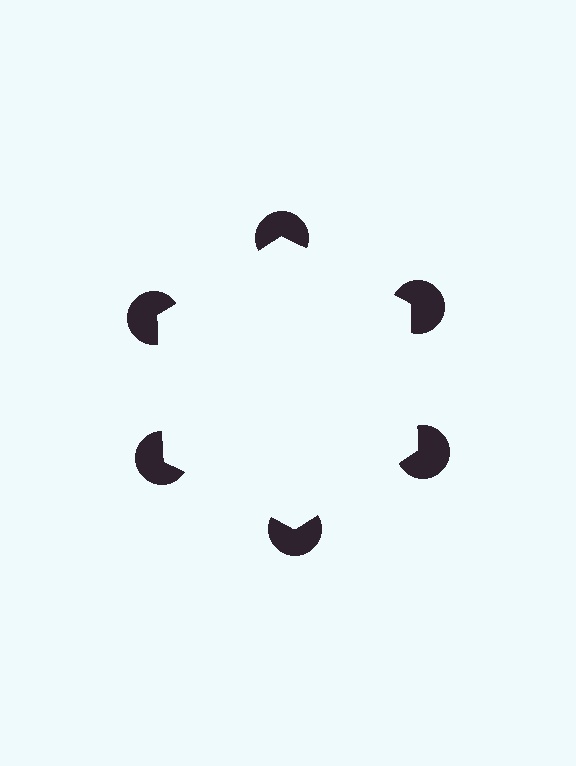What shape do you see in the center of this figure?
An illusory hexagon — its edges are inferred from the aligned wedge cuts in the pac-man discs, not physically drawn.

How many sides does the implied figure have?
6 sides.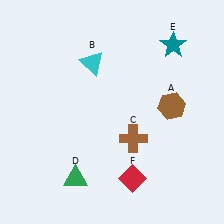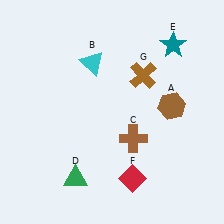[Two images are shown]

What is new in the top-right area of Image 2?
A brown cross (G) was added in the top-right area of Image 2.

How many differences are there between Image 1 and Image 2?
There is 1 difference between the two images.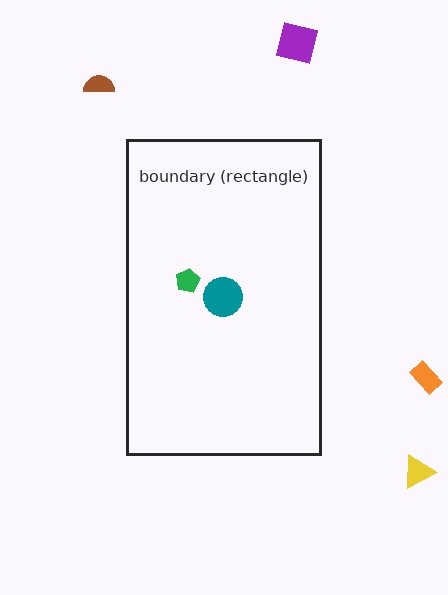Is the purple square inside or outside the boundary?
Outside.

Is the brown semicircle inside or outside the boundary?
Outside.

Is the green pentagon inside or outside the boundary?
Inside.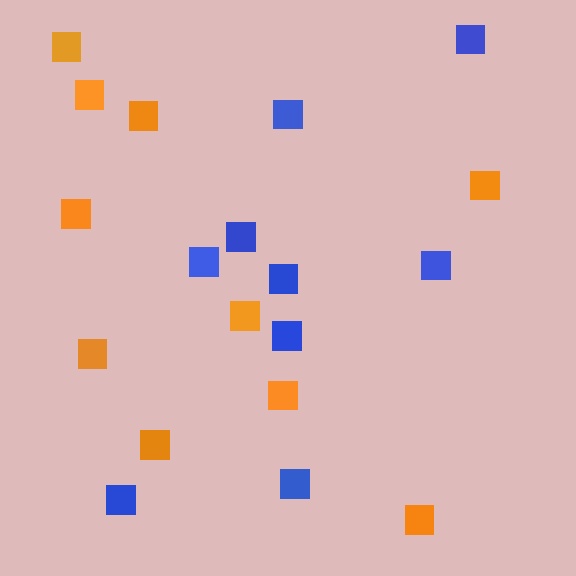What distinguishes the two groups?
There are 2 groups: one group of orange squares (10) and one group of blue squares (9).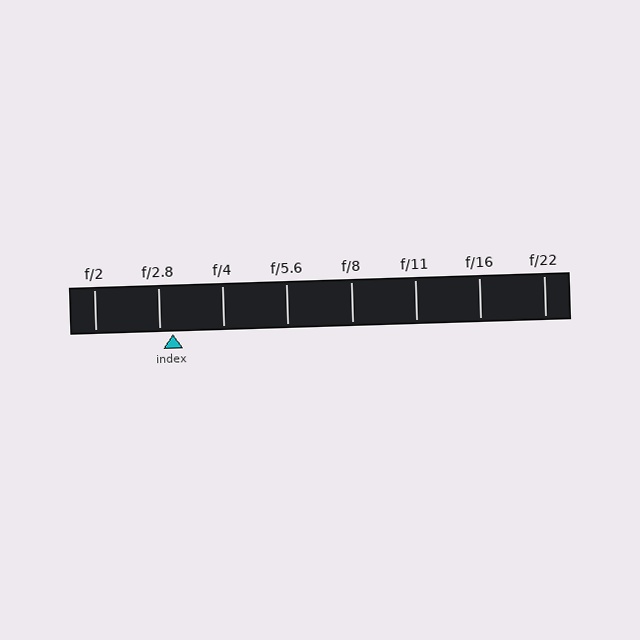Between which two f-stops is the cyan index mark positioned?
The index mark is between f/2.8 and f/4.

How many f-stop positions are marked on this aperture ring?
There are 8 f-stop positions marked.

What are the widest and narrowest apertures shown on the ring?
The widest aperture shown is f/2 and the narrowest is f/22.